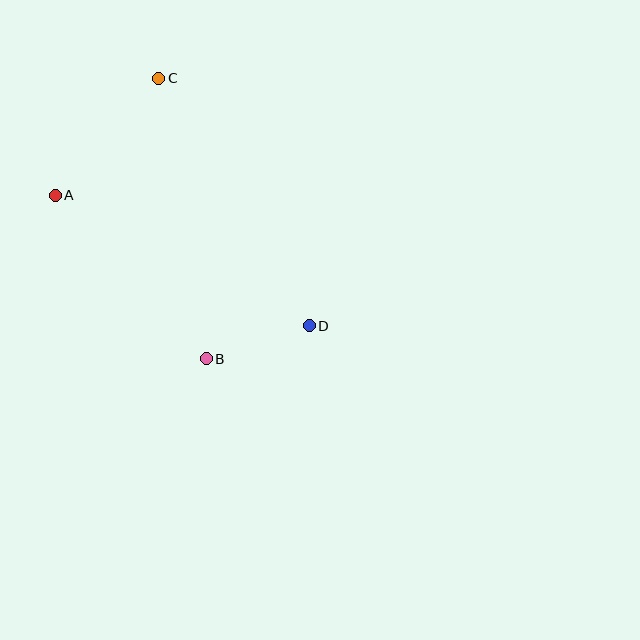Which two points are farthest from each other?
Points C and D are farthest from each other.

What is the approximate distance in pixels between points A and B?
The distance between A and B is approximately 222 pixels.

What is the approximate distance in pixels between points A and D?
The distance between A and D is approximately 286 pixels.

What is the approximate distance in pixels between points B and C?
The distance between B and C is approximately 284 pixels.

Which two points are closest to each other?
Points B and D are closest to each other.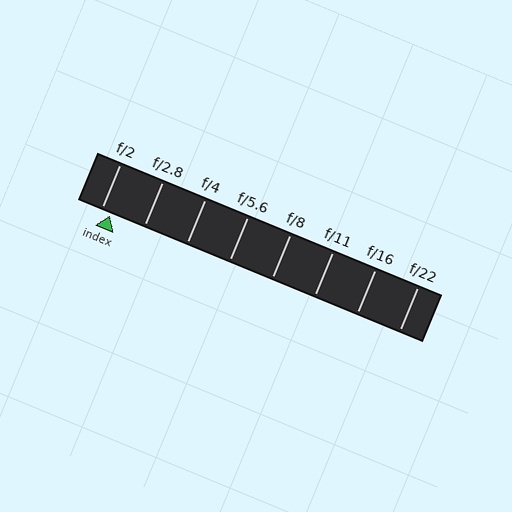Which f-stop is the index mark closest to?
The index mark is closest to f/2.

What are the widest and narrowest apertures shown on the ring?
The widest aperture shown is f/2 and the narrowest is f/22.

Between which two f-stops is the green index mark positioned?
The index mark is between f/2 and f/2.8.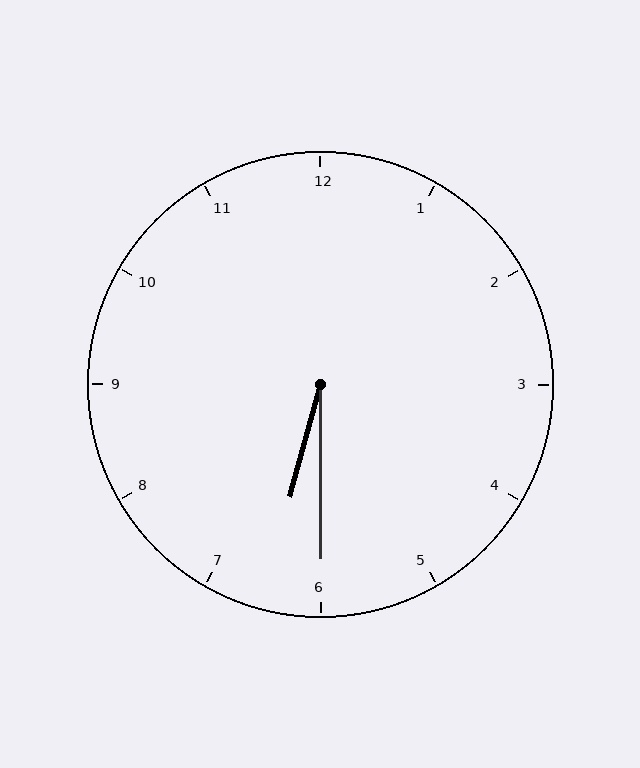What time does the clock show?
6:30.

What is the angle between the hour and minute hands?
Approximately 15 degrees.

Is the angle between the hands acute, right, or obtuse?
It is acute.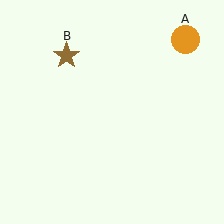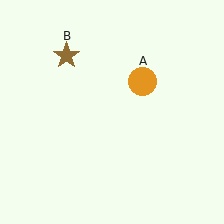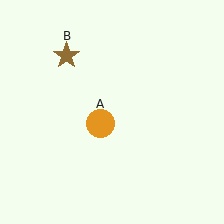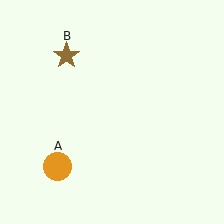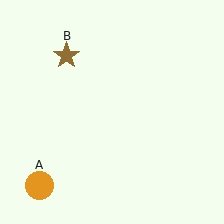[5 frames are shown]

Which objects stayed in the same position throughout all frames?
Brown star (object B) remained stationary.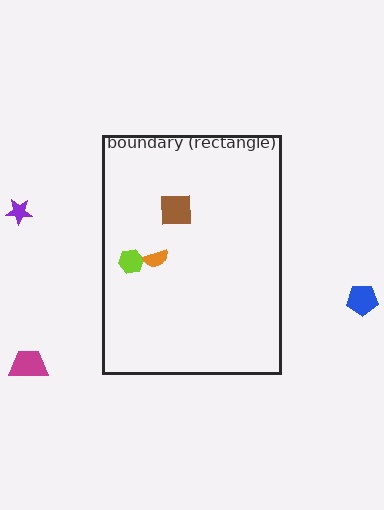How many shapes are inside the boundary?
3 inside, 3 outside.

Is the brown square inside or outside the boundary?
Inside.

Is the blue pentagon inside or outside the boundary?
Outside.